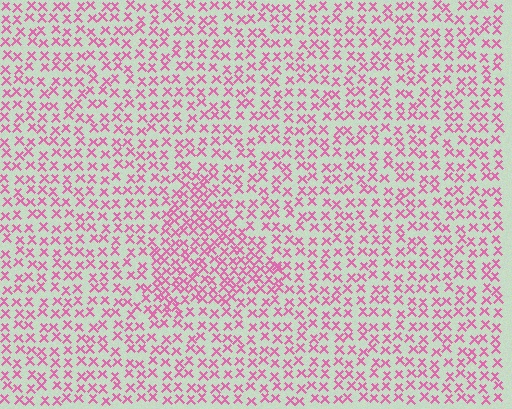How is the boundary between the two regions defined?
The boundary is defined by a change in element density (approximately 1.7x ratio). All elements are the same color, size, and shape.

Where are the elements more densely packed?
The elements are more densely packed inside the triangle boundary.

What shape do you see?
I see a triangle.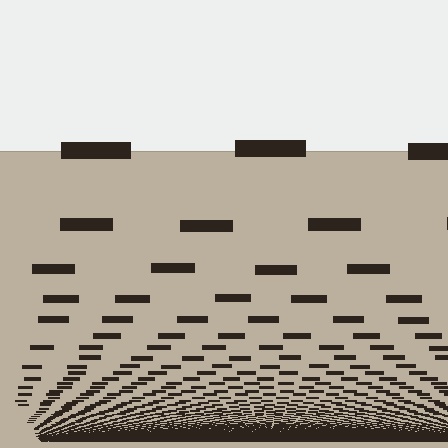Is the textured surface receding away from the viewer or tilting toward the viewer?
The surface appears to tilt toward the viewer. Texture elements get larger and sparser toward the top.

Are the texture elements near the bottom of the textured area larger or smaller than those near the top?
Smaller. The gradient is inverted — elements near the bottom are smaller and denser.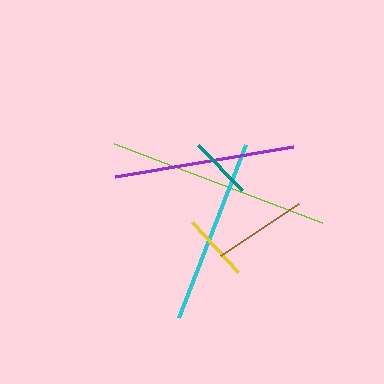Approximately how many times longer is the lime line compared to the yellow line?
The lime line is approximately 3.3 times the length of the yellow line.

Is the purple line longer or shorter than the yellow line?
The purple line is longer than the yellow line.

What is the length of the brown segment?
The brown segment is approximately 93 pixels long.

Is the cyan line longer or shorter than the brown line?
The cyan line is longer than the brown line.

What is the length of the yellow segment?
The yellow segment is approximately 68 pixels long.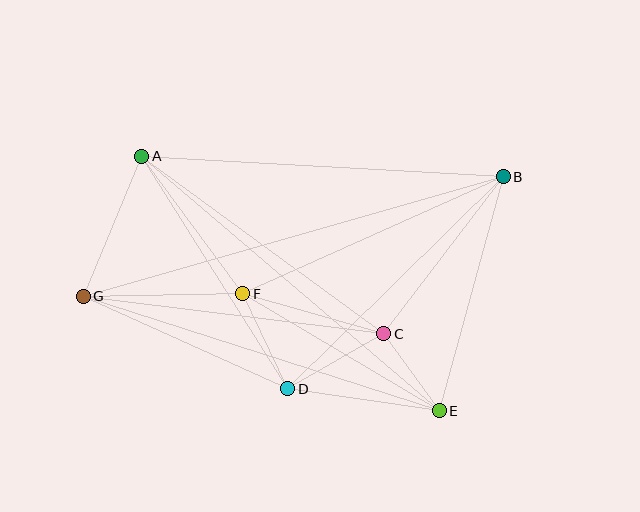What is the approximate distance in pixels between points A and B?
The distance between A and B is approximately 362 pixels.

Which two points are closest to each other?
Points C and E are closest to each other.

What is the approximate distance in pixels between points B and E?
The distance between B and E is approximately 243 pixels.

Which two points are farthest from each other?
Points B and G are farthest from each other.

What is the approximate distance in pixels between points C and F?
The distance between C and F is approximately 146 pixels.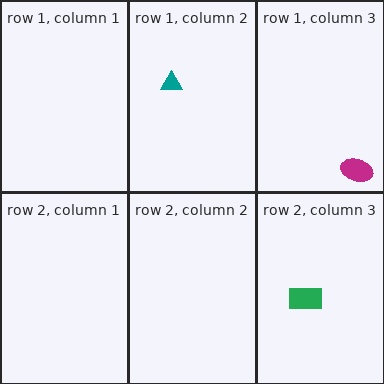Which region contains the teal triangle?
The row 1, column 2 region.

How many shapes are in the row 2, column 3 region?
1.